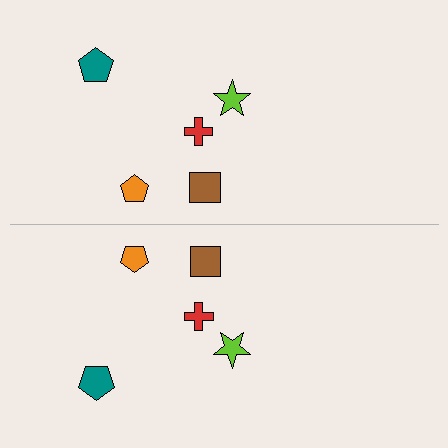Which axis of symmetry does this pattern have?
The pattern has a horizontal axis of symmetry running through the center of the image.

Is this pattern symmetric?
Yes, this pattern has bilateral (reflection) symmetry.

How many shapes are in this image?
There are 10 shapes in this image.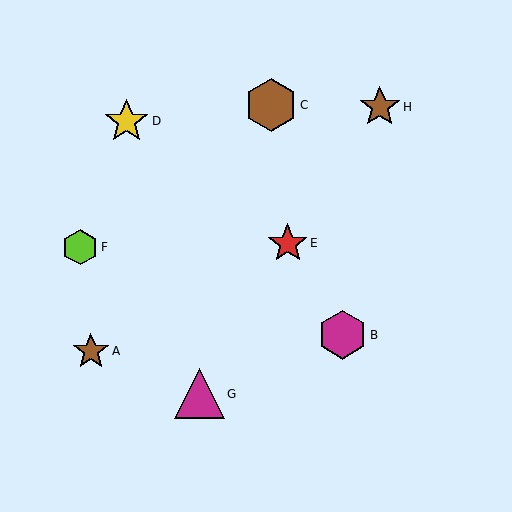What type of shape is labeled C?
Shape C is a brown hexagon.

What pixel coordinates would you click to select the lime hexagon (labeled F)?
Click at (80, 247) to select the lime hexagon F.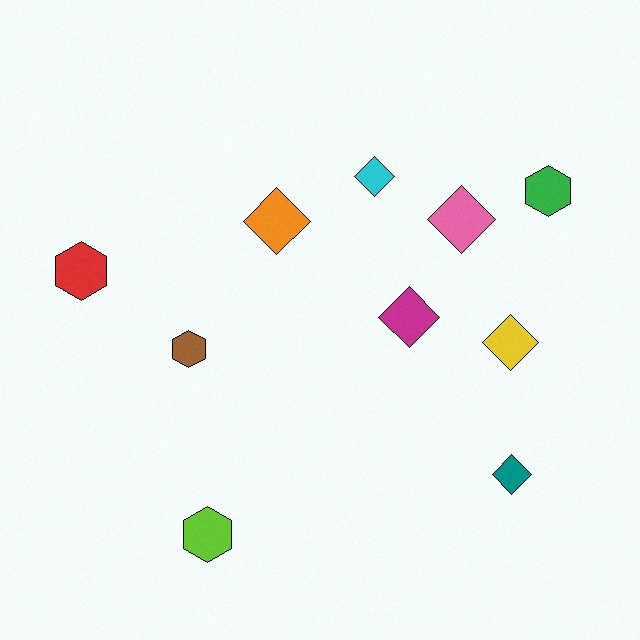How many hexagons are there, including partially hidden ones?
There are 4 hexagons.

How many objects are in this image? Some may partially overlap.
There are 10 objects.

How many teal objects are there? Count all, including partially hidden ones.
There is 1 teal object.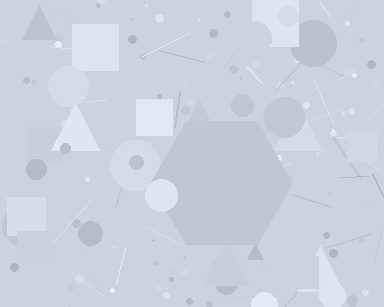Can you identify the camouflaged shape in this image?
The camouflaged shape is a hexagon.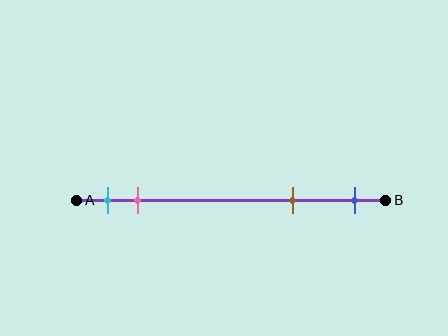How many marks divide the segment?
There are 4 marks dividing the segment.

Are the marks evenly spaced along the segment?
No, the marks are not evenly spaced.